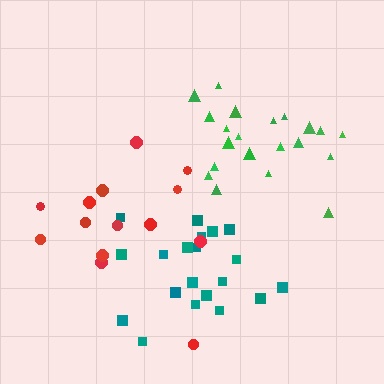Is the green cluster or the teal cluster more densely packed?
Green.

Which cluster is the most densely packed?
Green.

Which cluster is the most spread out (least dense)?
Red.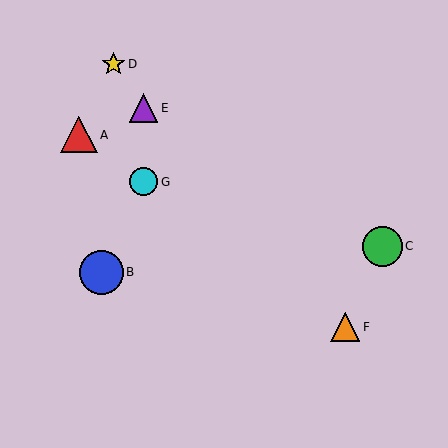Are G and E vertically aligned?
Yes, both are at x≈144.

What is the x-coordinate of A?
Object A is at x≈79.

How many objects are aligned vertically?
2 objects (E, G) are aligned vertically.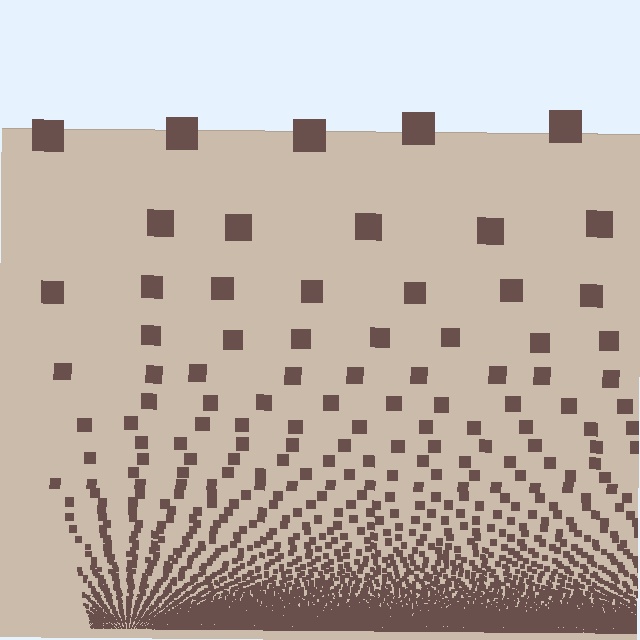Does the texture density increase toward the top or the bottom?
Density increases toward the bottom.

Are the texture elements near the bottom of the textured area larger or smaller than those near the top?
Smaller. The gradient is inverted — elements near the bottom are smaller and denser.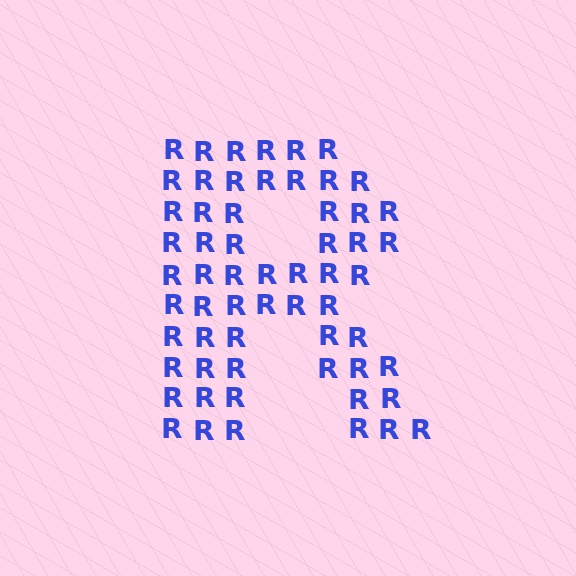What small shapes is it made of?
It is made of small letter R's.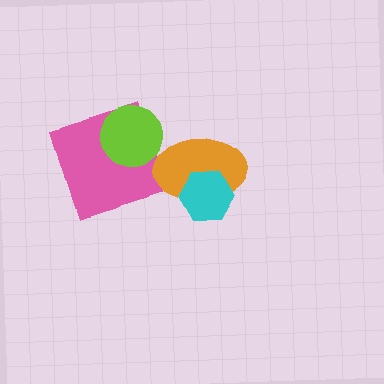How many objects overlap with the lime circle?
1 object overlaps with the lime circle.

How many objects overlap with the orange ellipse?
1 object overlaps with the orange ellipse.